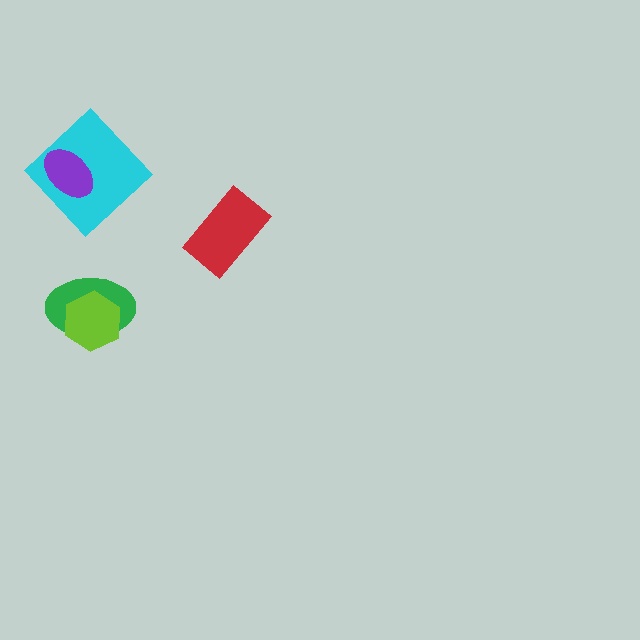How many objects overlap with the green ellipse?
1 object overlaps with the green ellipse.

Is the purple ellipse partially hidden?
No, no other shape covers it.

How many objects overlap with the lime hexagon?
1 object overlaps with the lime hexagon.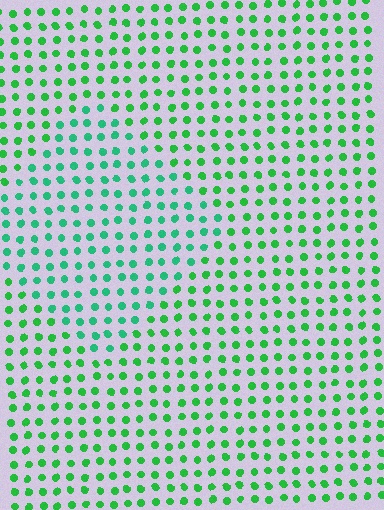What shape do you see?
I see a diamond.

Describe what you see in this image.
The image is filled with small green elements in a uniform arrangement. A diamond-shaped region is visible where the elements are tinted to a slightly different hue, forming a subtle color boundary.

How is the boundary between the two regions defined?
The boundary is defined purely by a slight shift in hue (about 25 degrees). Spacing, size, and orientation are identical on both sides.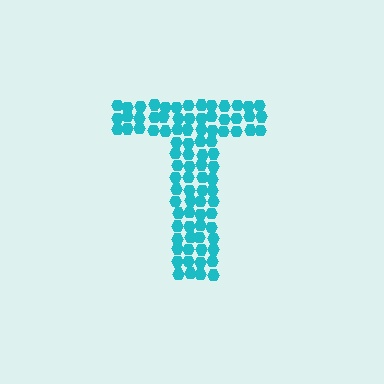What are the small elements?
The small elements are hexagons.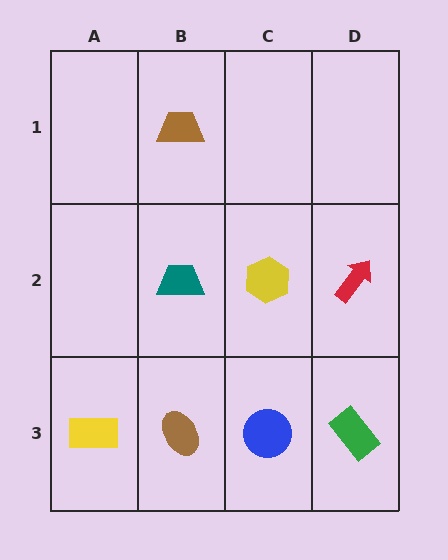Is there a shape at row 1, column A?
No, that cell is empty.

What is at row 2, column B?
A teal trapezoid.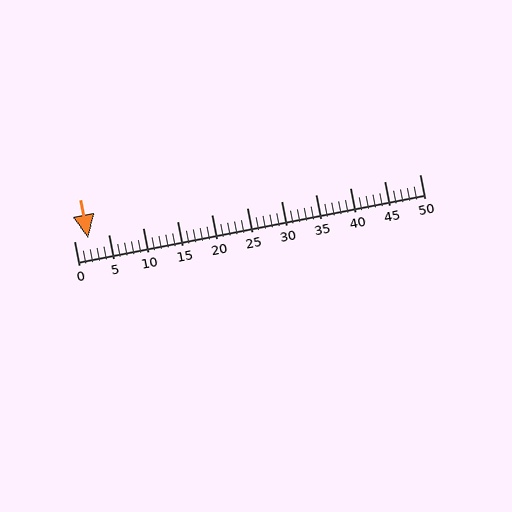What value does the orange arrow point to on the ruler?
The orange arrow points to approximately 2.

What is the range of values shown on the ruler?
The ruler shows values from 0 to 50.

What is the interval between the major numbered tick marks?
The major tick marks are spaced 5 units apart.